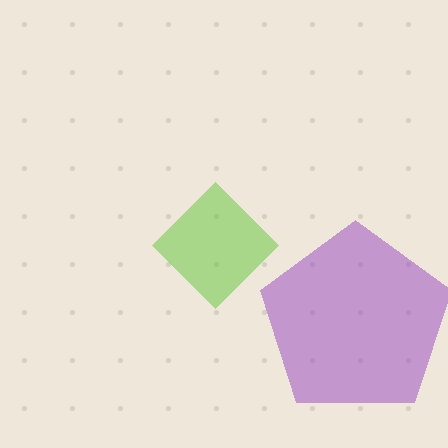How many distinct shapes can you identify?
There are 2 distinct shapes: a lime diamond, a purple pentagon.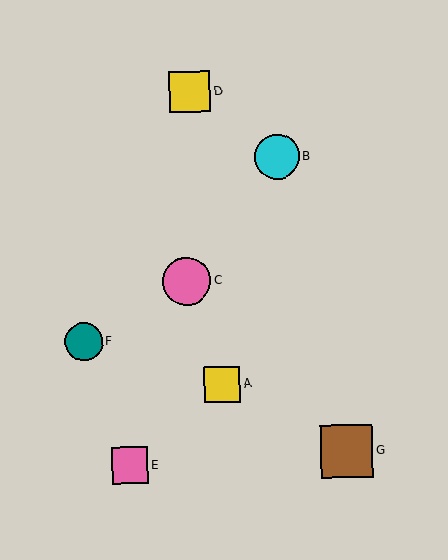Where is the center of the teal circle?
The center of the teal circle is at (84, 342).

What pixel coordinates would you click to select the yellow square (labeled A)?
Click at (222, 384) to select the yellow square A.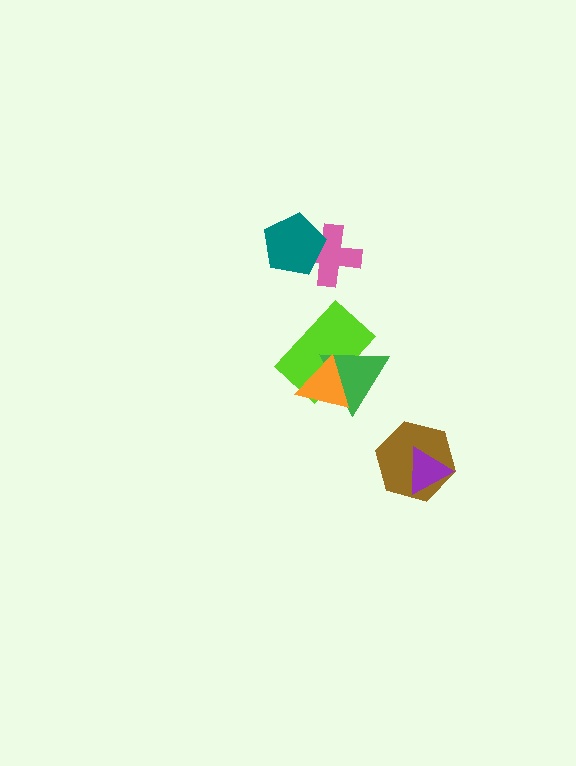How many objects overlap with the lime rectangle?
2 objects overlap with the lime rectangle.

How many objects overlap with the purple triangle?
1 object overlaps with the purple triangle.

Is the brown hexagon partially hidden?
Yes, it is partially covered by another shape.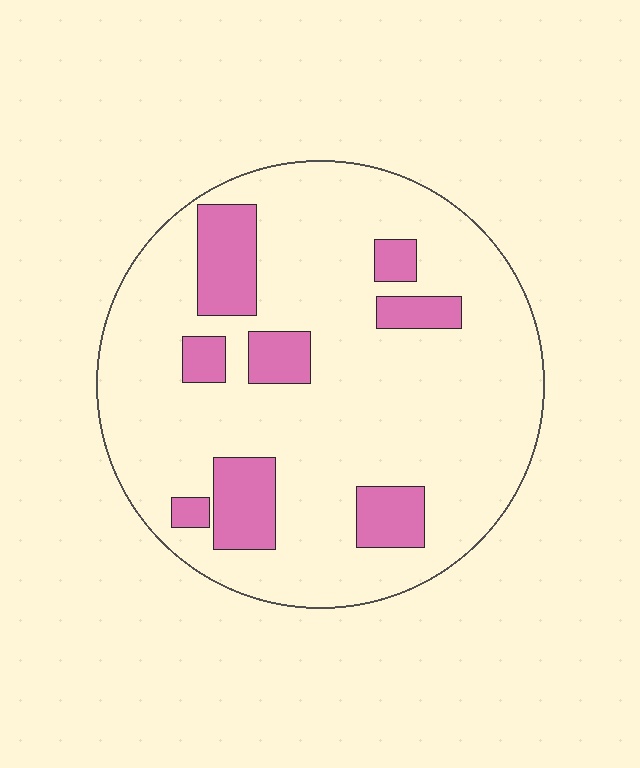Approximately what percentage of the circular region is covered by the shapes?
Approximately 20%.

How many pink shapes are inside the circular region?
8.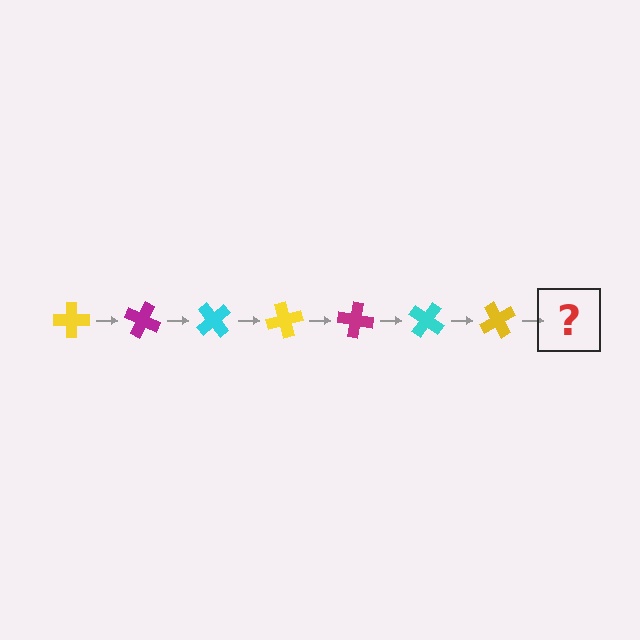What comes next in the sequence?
The next element should be a magenta cross, rotated 175 degrees from the start.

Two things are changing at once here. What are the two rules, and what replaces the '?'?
The two rules are that it rotates 25 degrees each step and the color cycles through yellow, magenta, and cyan. The '?' should be a magenta cross, rotated 175 degrees from the start.